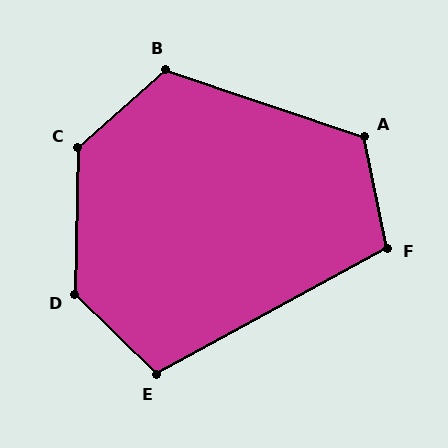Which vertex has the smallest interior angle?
E, at approximately 107 degrees.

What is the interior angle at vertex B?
Approximately 120 degrees (obtuse).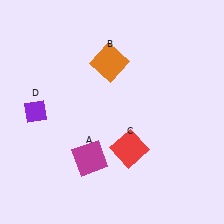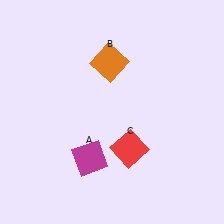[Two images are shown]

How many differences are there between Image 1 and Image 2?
There is 1 difference between the two images.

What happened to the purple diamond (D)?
The purple diamond (D) was removed in Image 2. It was in the top-left area of Image 1.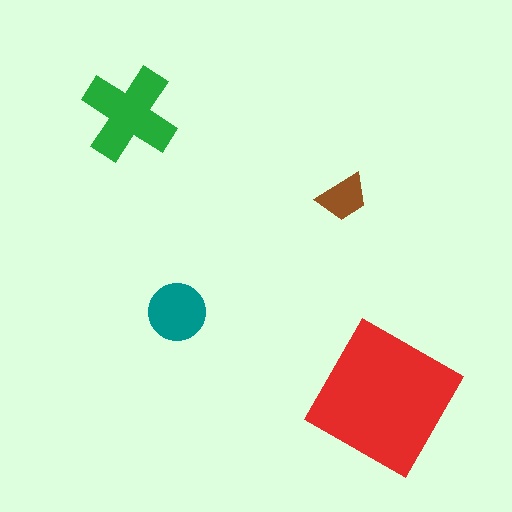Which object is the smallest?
The brown trapezoid.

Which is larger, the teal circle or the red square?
The red square.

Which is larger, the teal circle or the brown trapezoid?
The teal circle.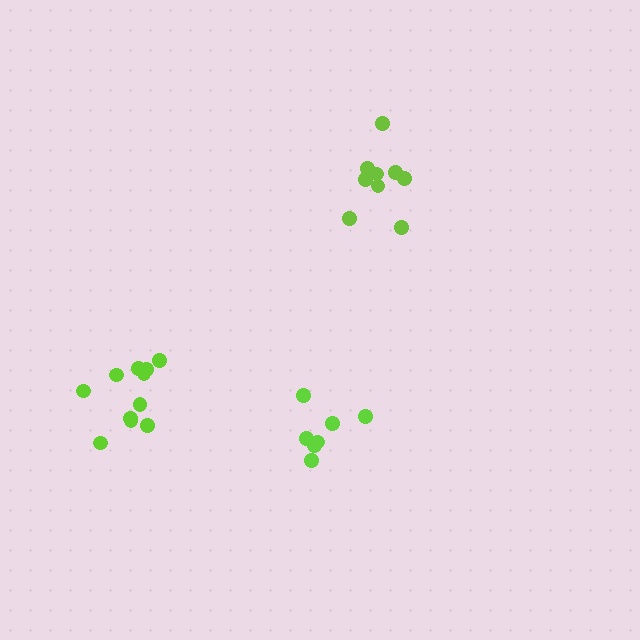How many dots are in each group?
Group 1: 9 dots, Group 2: 7 dots, Group 3: 11 dots (27 total).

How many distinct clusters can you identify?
There are 3 distinct clusters.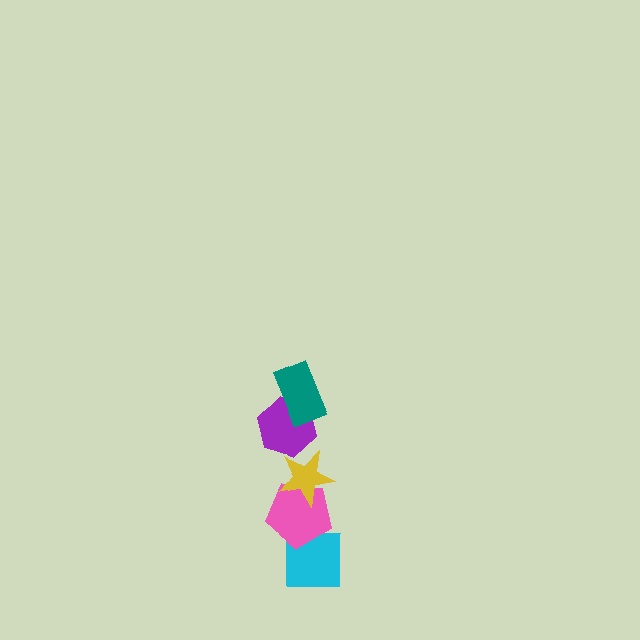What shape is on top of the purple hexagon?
The teal rectangle is on top of the purple hexagon.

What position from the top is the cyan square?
The cyan square is 5th from the top.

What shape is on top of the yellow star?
The purple hexagon is on top of the yellow star.